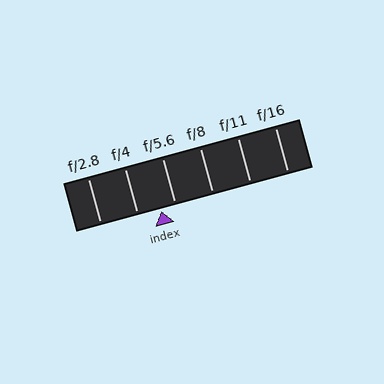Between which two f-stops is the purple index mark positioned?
The index mark is between f/4 and f/5.6.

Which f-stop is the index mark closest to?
The index mark is closest to f/5.6.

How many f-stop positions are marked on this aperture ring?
There are 6 f-stop positions marked.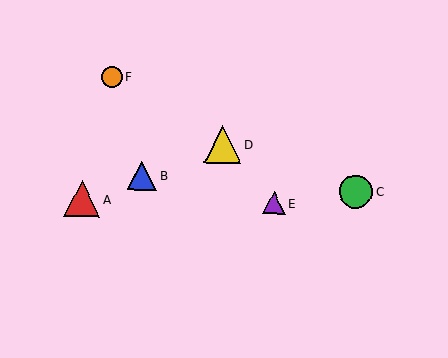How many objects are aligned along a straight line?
3 objects (A, B, D) are aligned along a straight line.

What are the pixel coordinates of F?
Object F is at (112, 77).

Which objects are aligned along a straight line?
Objects A, B, D are aligned along a straight line.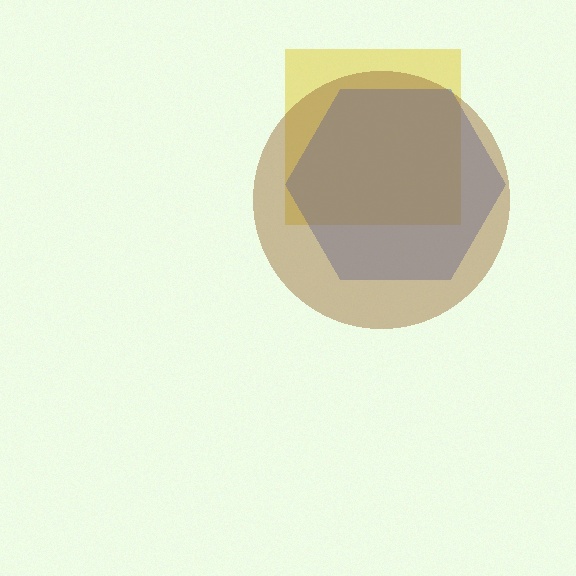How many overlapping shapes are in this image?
There are 3 overlapping shapes in the image.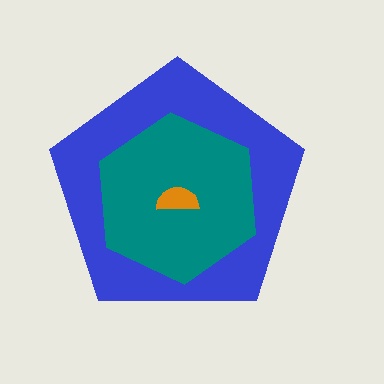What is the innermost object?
The orange semicircle.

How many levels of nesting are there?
3.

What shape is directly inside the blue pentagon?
The teal hexagon.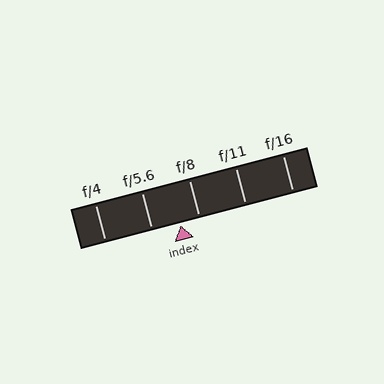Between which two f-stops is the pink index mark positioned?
The index mark is between f/5.6 and f/8.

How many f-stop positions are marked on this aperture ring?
There are 5 f-stop positions marked.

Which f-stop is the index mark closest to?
The index mark is closest to f/8.